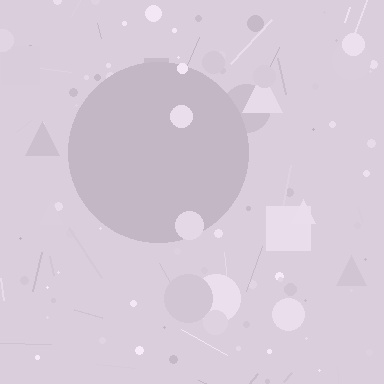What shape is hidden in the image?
A circle is hidden in the image.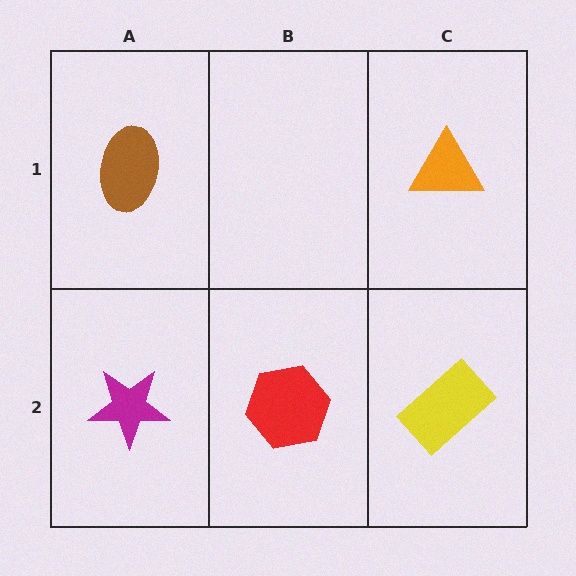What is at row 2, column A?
A magenta star.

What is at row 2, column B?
A red hexagon.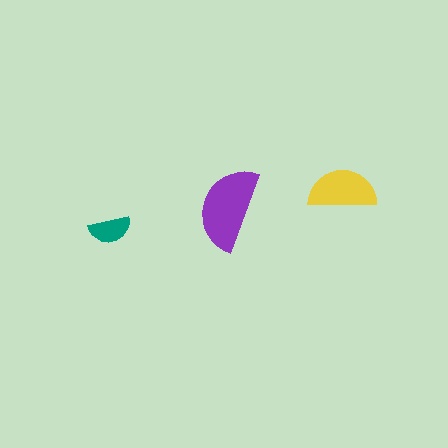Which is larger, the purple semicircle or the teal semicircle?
The purple one.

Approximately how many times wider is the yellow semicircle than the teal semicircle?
About 1.5 times wider.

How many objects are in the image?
There are 3 objects in the image.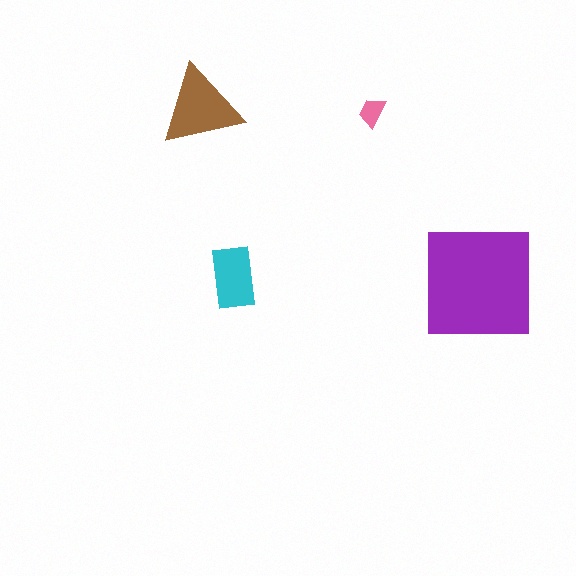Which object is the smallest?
The pink trapezoid.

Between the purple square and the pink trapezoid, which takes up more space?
The purple square.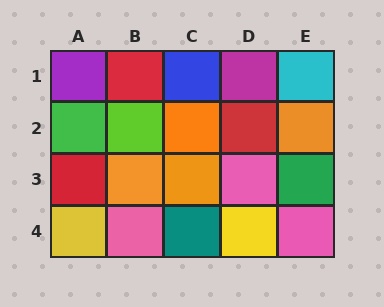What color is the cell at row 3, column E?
Green.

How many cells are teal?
1 cell is teal.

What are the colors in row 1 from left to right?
Purple, red, blue, magenta, cyan.